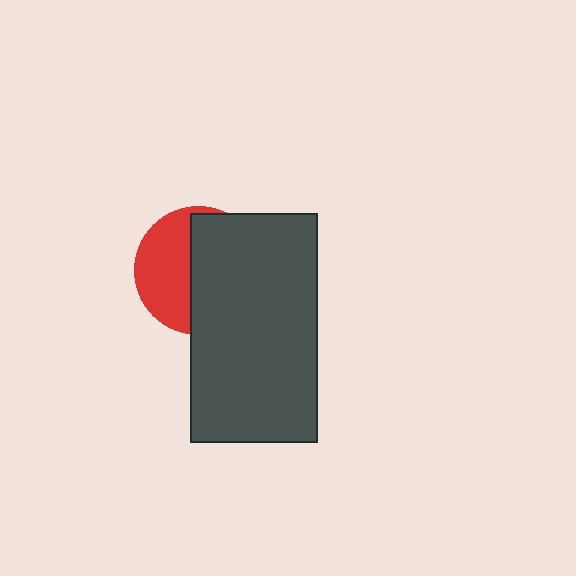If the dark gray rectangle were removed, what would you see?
You would see the complete red circle.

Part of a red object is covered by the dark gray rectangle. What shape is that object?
It is a circle.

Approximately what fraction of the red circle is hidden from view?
Roughly 57% of the red circle is hidden behind the dark gray rectangle.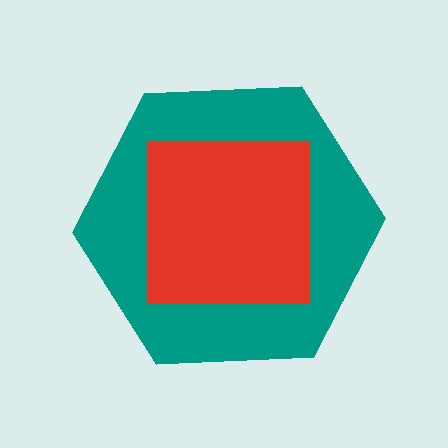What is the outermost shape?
The teal hexagon.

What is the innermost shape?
The red square.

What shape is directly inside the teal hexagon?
The red square.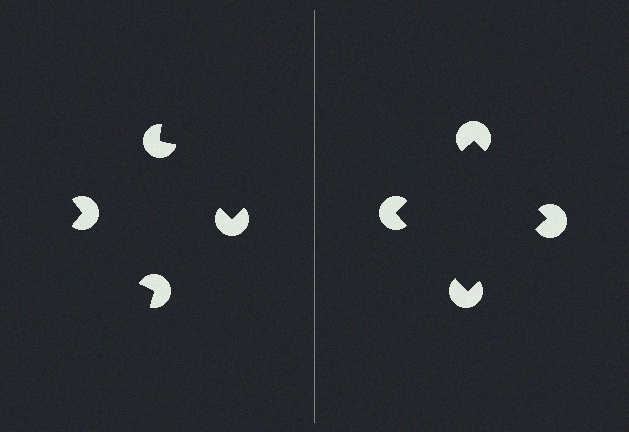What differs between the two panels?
The pac-man discs are positioned identically on both sides; only the wedge orientations differ. On the right they align to a square; on the left they are misaligned.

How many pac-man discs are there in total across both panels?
8 — 4 on each side.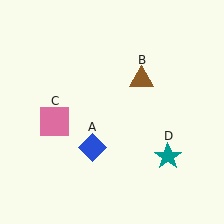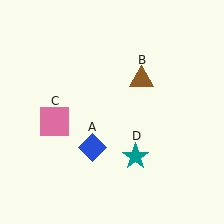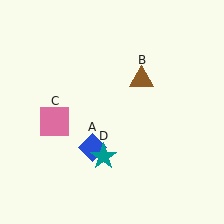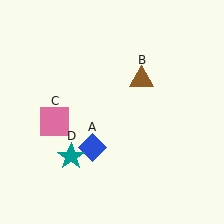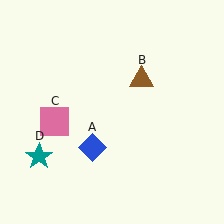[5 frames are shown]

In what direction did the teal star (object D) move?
The teal star (object D) moved left.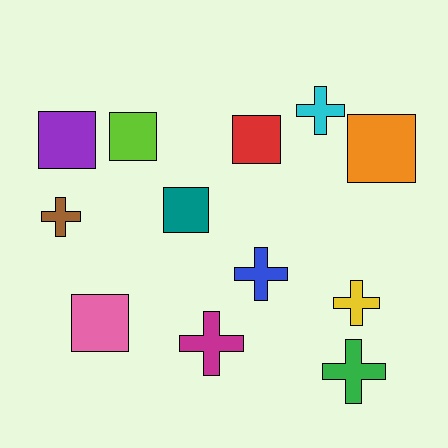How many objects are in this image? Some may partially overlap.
There are 12 objects.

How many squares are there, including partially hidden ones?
There are 6 squares.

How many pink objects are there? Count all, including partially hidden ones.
There is 1 pink object.